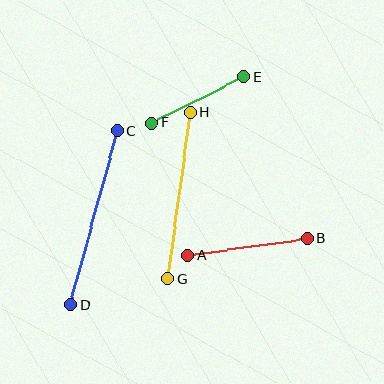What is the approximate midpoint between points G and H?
The midpoint is at approximately (179, 196) pixels.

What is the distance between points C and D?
The distance is approximately 180 pixels.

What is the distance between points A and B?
The distance is approximately 121 pixels.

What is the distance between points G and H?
The distance is approximately 168 pixels.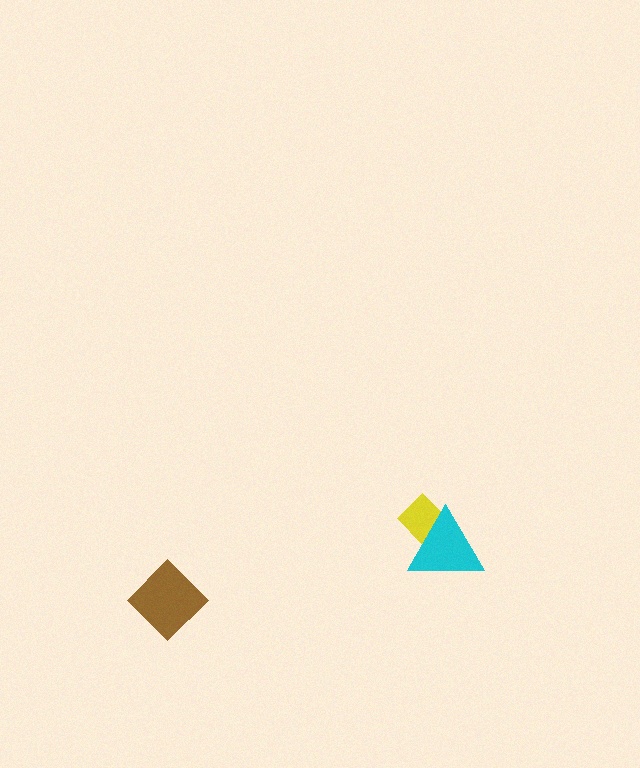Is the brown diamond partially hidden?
No, no other shape covers it.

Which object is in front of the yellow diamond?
The cyan triangle is in front of the yellow diamond.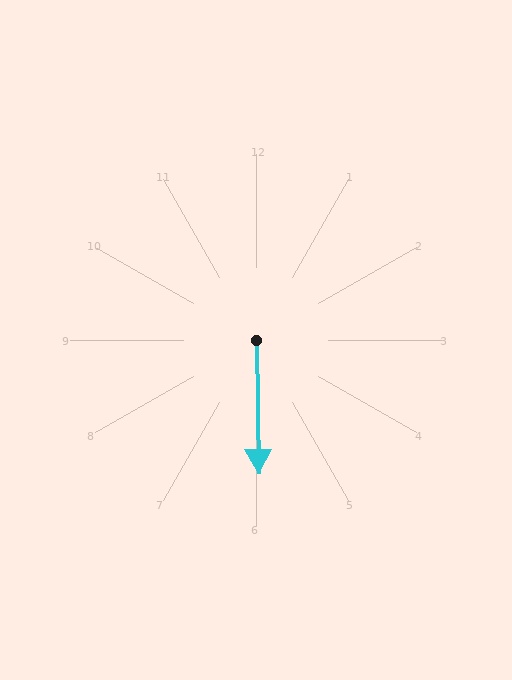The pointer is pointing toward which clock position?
Roughly 6 o'clock.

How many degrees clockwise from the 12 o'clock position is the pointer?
Approximately 179 degrees.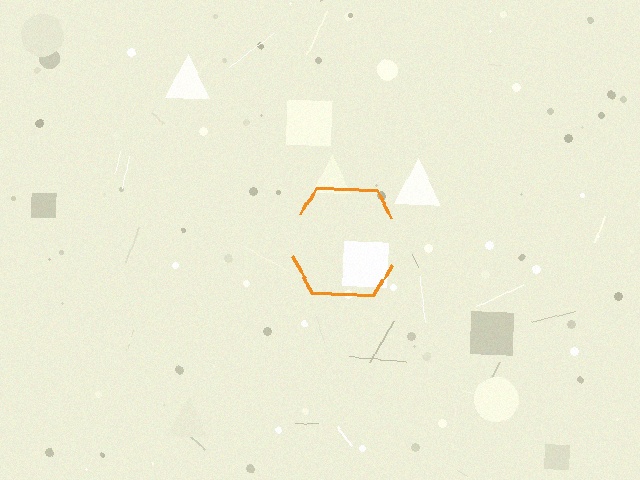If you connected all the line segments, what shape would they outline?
They would outline a hexagon.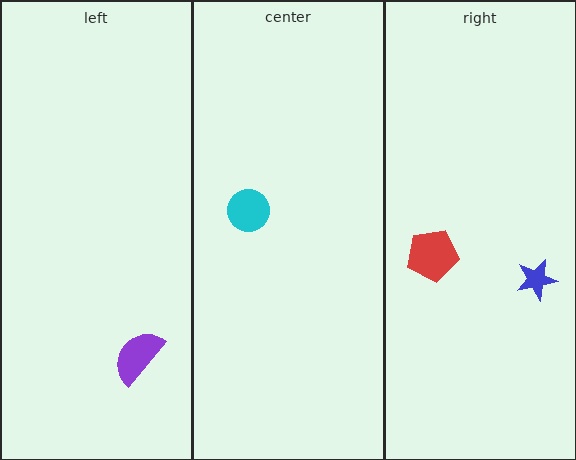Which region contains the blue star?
The right region.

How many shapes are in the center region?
1.